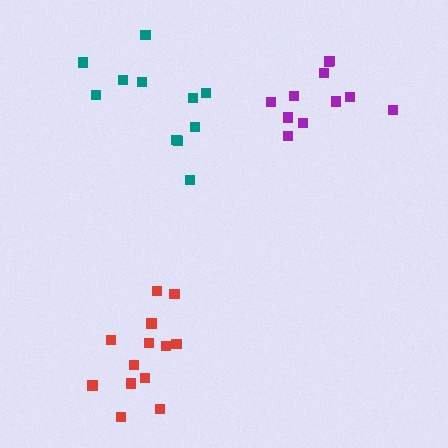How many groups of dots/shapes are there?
There are 3 groups.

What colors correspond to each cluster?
The clusters are colored: teal, purple, red.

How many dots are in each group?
Group 1: 11 dots, Group 2: 11 dots, Group 3: 13 dots (35 total).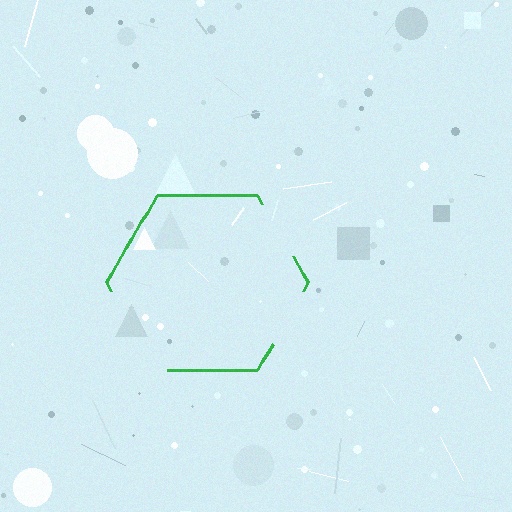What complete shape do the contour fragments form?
The contour fragments form a hexagon.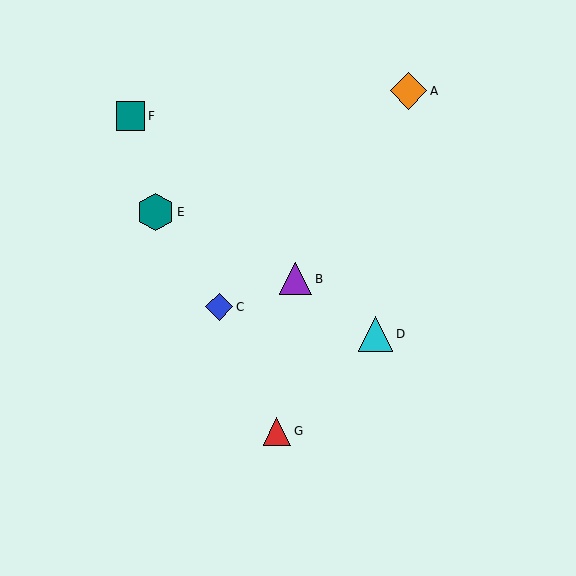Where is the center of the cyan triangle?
The center of the cyan triangle is at (376, 334).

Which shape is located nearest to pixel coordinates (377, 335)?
The cyan triangle (labeled D) at (376, 334) is nearest to that location.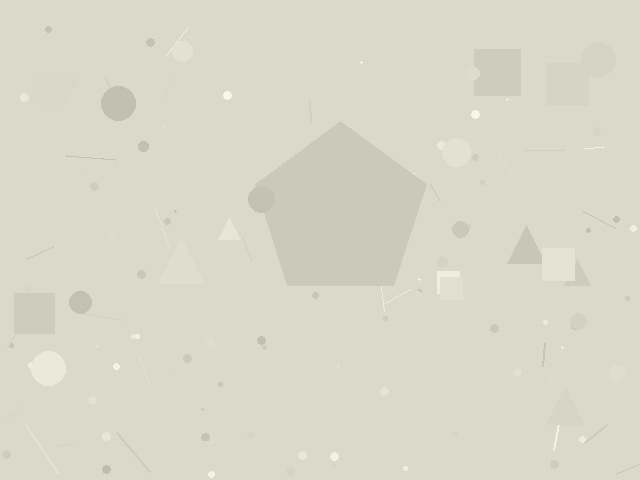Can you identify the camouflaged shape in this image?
The camouflaged shape is a pentagon.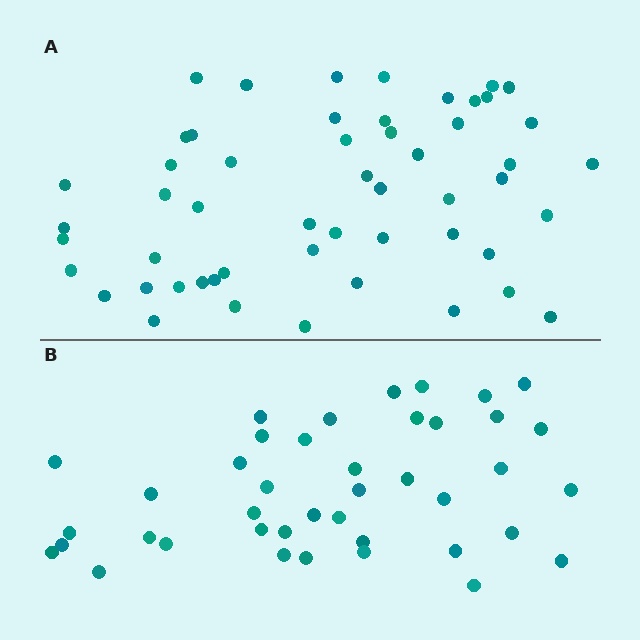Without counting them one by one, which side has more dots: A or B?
Region A (the top region) has more dots.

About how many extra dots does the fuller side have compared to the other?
Region A has roughly 12 or so more dots than region B.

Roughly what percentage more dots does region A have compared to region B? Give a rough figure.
About 30% more.